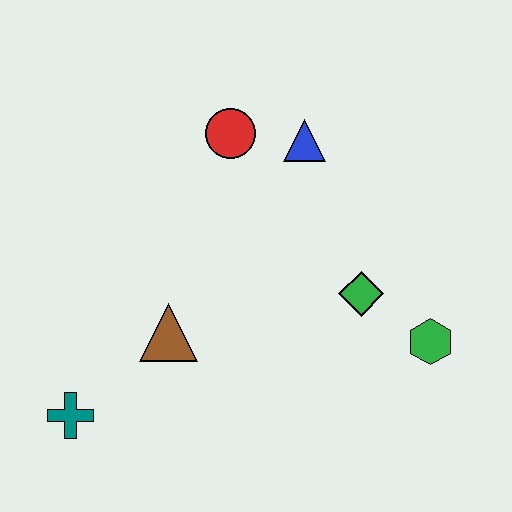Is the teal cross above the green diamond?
No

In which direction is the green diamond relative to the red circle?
The green diamond is below the red circle.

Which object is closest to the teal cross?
The brown triangle is closest to the teal cross.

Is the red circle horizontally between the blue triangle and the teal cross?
Yes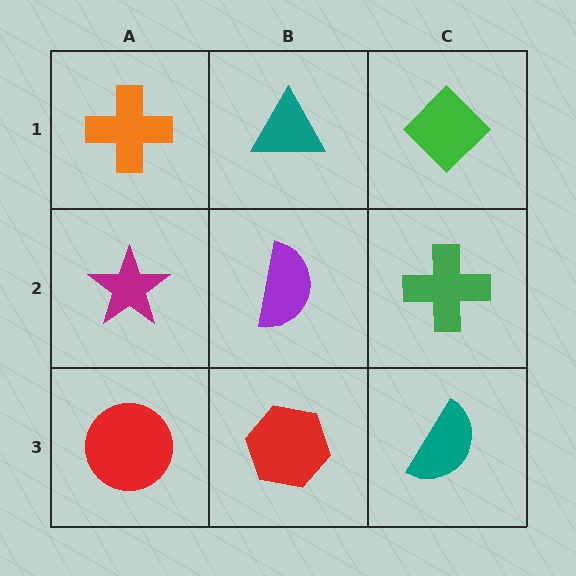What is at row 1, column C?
A green diamond.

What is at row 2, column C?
A green cross.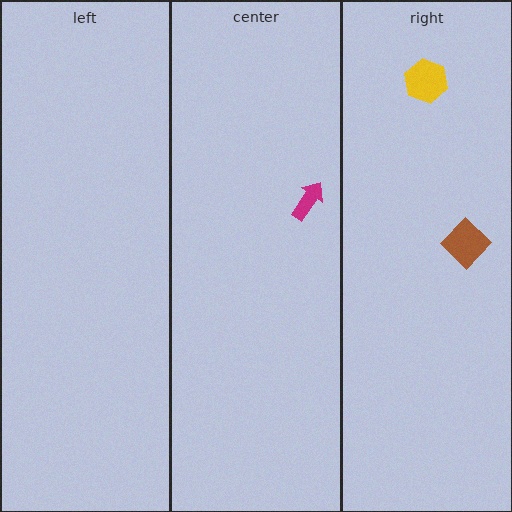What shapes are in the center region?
The magenta arrow.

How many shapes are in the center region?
1.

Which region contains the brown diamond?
The right region.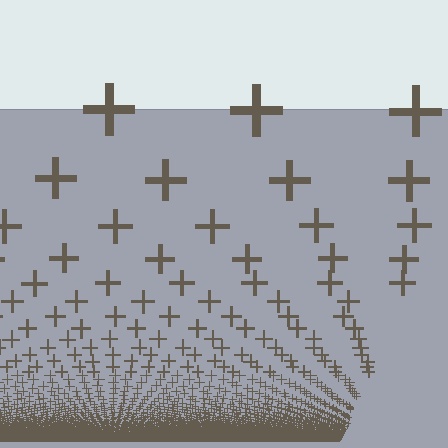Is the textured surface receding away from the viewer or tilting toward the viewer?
The surface appears to tilt toward the viewer. Texture elements get larger and sparser toward the top.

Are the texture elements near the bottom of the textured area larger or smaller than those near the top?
Smaller. The gradient is inverted — elements near the bottom are smaller and denser.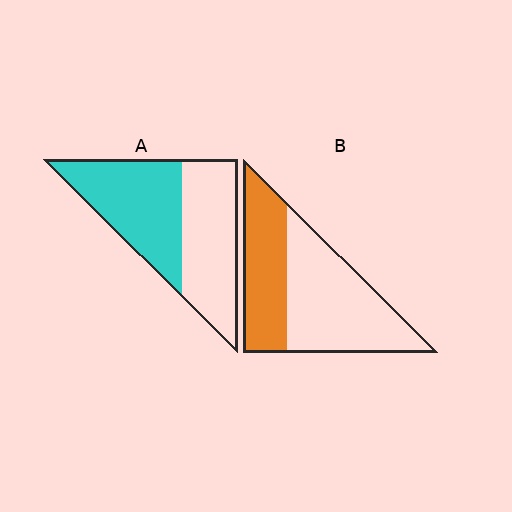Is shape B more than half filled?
No.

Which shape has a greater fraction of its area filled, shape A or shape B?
Shape A.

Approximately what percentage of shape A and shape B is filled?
A is approximately 50% and B is approximately 40%.